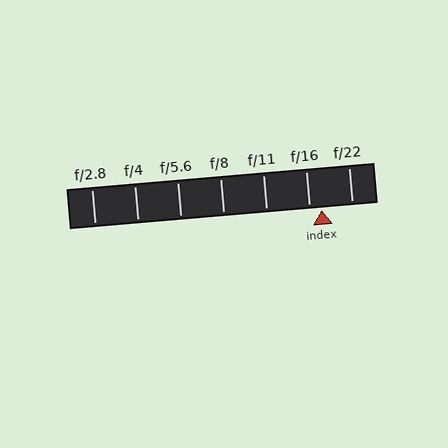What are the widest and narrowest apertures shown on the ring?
The widest aperture shown is f/2.8 and the narrowest is f/22.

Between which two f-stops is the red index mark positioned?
The index mark is between f/16 and f/22.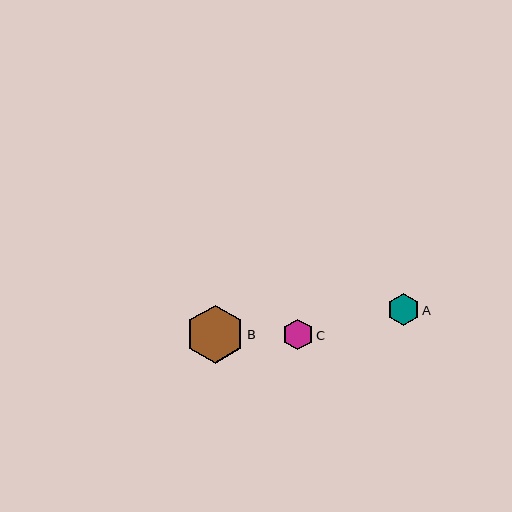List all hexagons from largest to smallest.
From largest to smallest: B, A, C.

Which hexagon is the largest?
Hexagon B is the largest with a size of approximately 58 pixels.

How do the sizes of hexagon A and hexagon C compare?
Hexagon A and hexagon C are approximately the same size.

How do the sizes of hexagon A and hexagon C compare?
Hexagon A and hexagon C are approximately the same size.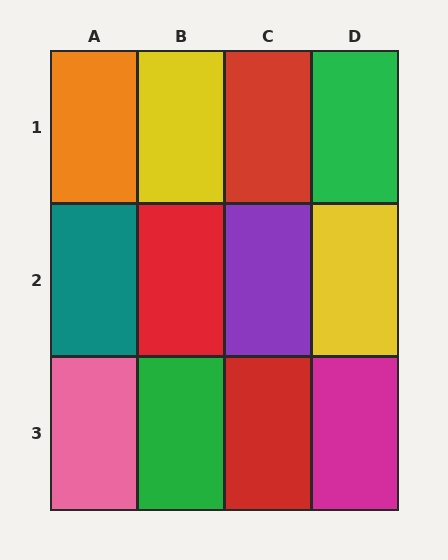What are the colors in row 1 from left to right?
Orange, yellow, red, green.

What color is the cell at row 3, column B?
Green.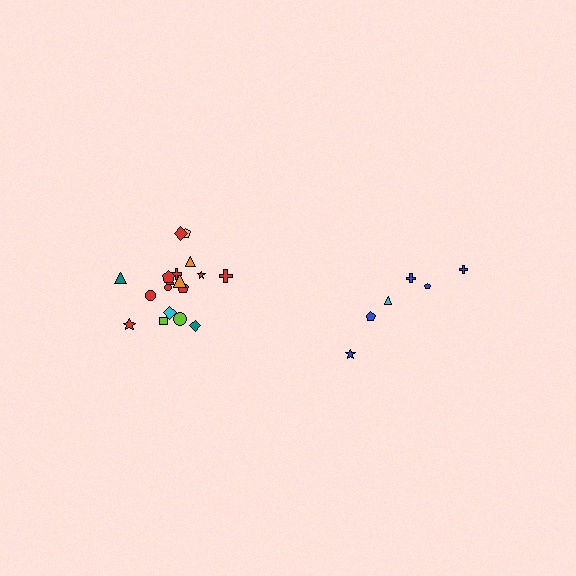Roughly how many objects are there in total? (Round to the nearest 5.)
Roughly 25 objects in total.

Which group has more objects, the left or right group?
The left group.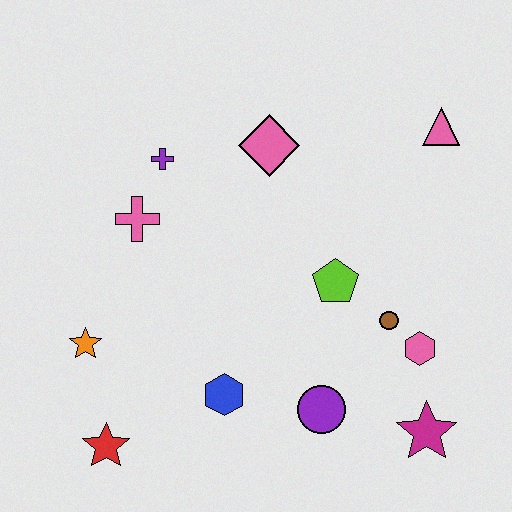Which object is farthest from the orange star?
The pink triangle is farthest from the orange star.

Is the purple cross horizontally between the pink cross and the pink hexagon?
Yes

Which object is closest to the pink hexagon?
The brown circle is closest to the pink hexagon.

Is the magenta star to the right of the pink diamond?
Yes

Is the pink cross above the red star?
Yes